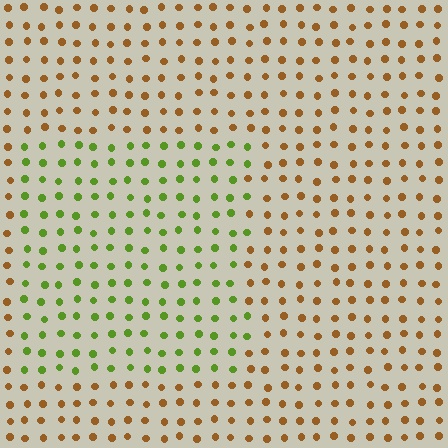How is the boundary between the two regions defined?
The boundary is defined purely by a slight shift in hue (about 63 degrees). Spacing, size, and orientation are identical on both sides.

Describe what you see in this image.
The image is filled with small brown elements in a uniform arrangement. A rectangle-shaped region is visible where the elements are tinted to a slightly different hue, forming a subtle color boundary.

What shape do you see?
I see a rectangle.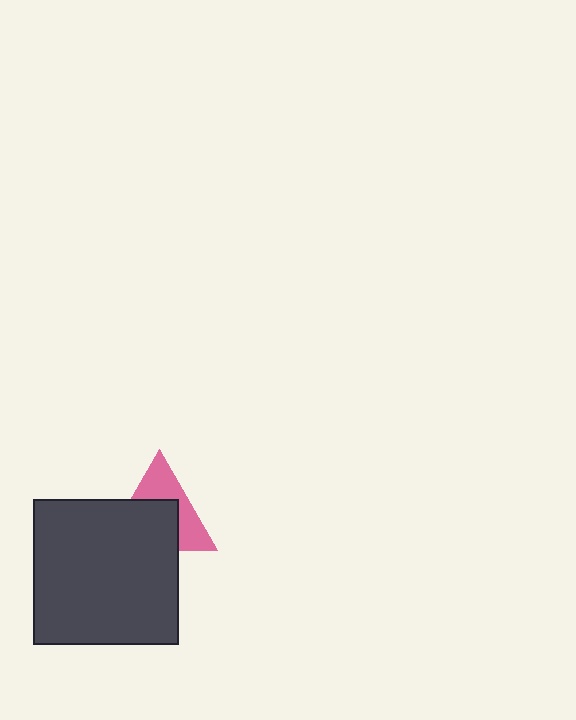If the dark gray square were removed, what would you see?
You would see the complete pink triangle.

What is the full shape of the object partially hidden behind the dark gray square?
The partially hidden object is a pink triangle.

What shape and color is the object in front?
The object in front is a dark gray square.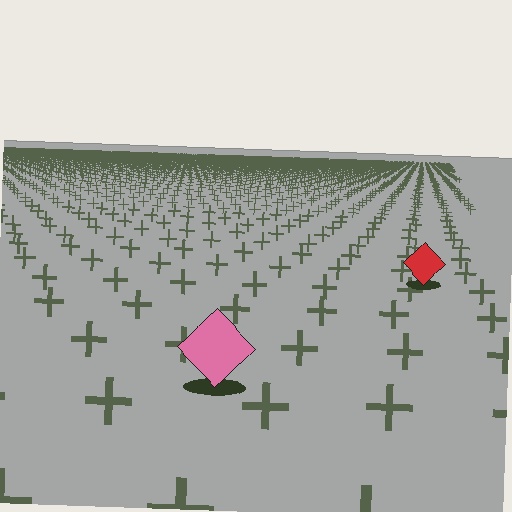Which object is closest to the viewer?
The pink diamond is closest. The texture marks near it are larger and more spread out.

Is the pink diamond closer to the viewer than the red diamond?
Yes. The pink diamond is closer — you can tell from the texture gradient: the ground texture is coarser near it.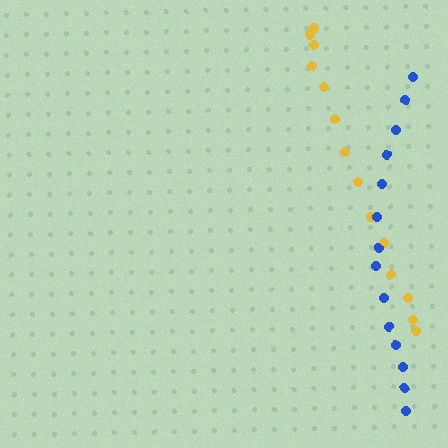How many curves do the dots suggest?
There are 2 distinct paths.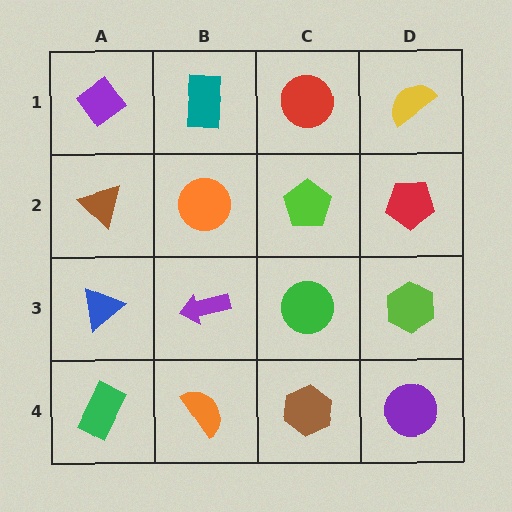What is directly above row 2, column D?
A yellow semicircle.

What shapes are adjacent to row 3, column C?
A lime pentagon (row 2, column C), a brown hexagon (row 4, column C), a purple arrow (row 3, column B), a lime hexagon (row 3, column D).